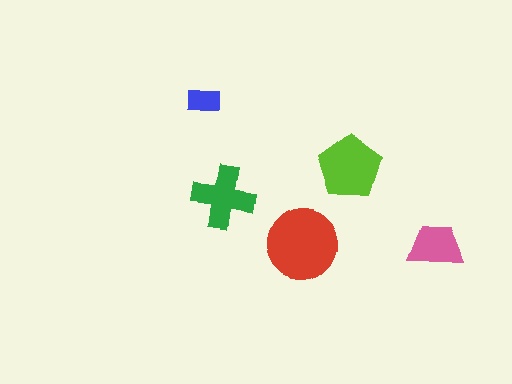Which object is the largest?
The red circle.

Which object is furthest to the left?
The blue rectangle is leftmost.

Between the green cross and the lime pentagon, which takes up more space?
The lime pentagon.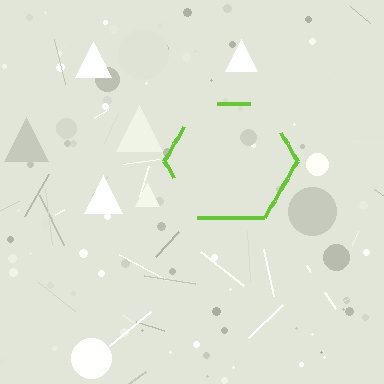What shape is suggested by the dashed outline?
The dashed outline suggests a hexagon.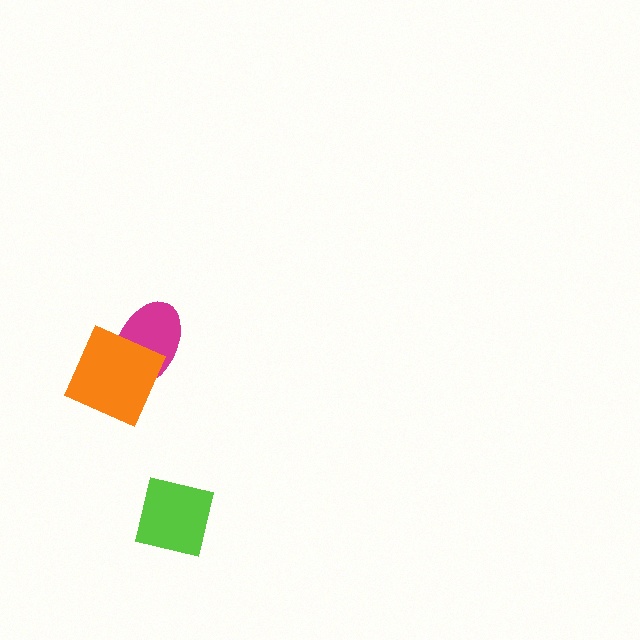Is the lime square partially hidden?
No, no other shape covers it.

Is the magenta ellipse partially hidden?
Yes, it is partially covered by another shape.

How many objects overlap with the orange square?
1 object overlaps with the orange square.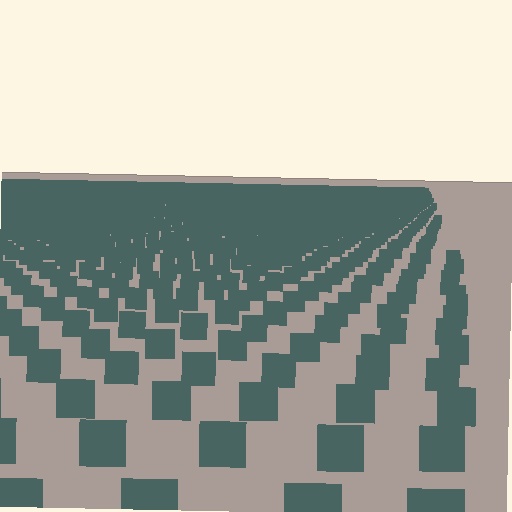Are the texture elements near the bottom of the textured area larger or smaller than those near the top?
Larger. Near the bottom, elements are closer to the viewer and appear at a bigger on-screen size.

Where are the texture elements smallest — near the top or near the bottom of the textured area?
Near the top.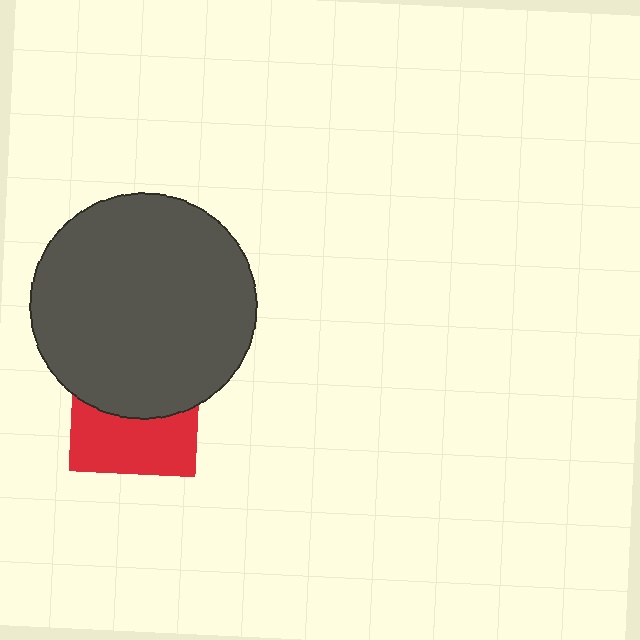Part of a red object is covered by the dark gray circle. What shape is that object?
It is a square.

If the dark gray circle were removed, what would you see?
You would see the complete red square.